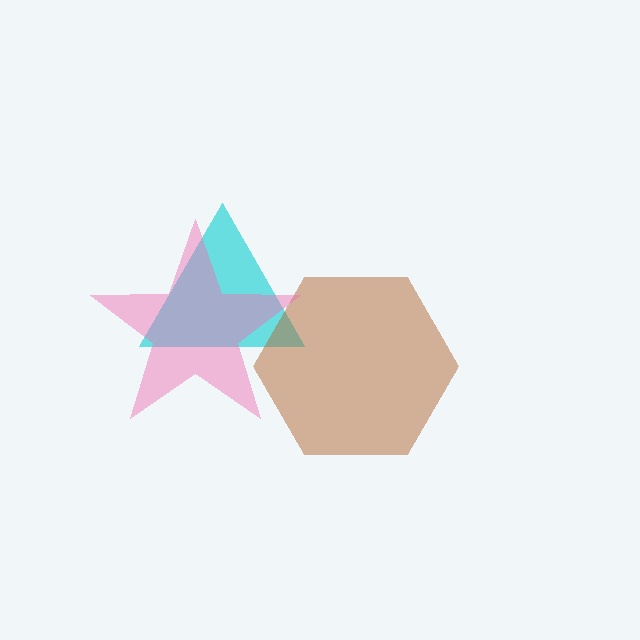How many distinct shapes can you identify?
There are 3 distinct shapes: a cyan triangle, a brown hexagon, a pink star.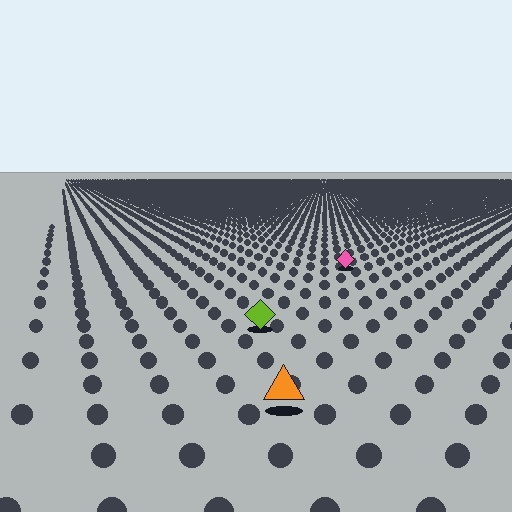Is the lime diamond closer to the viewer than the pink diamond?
Yes. The lime diamond is closer — you can tell from the texture gradient: the ground texture is coarser near it.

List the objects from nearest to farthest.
From nearest to farthest: the orange triangle, the lime diamond, the pink diamond.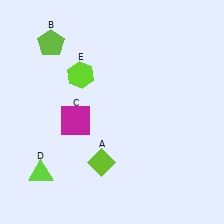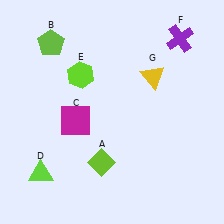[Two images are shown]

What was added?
A purple cross (F), a yellow triangle (G) were added in Image 2.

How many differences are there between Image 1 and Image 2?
There are 2 differences between the two images.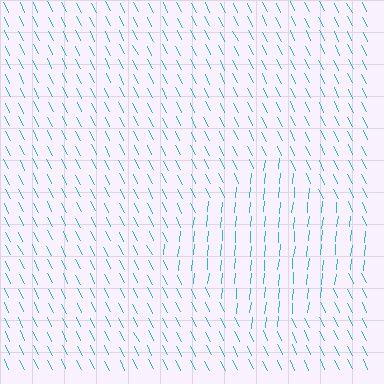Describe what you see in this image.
The image is filled with small cyan line segments. A diamond region in the image has lines oriented differently from the surrounding lines, creating a visible texture boundary.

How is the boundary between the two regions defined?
The boundary is defined purely by a change in line orientation (approximately 32 degrees difference). All lines are the same color and thickness.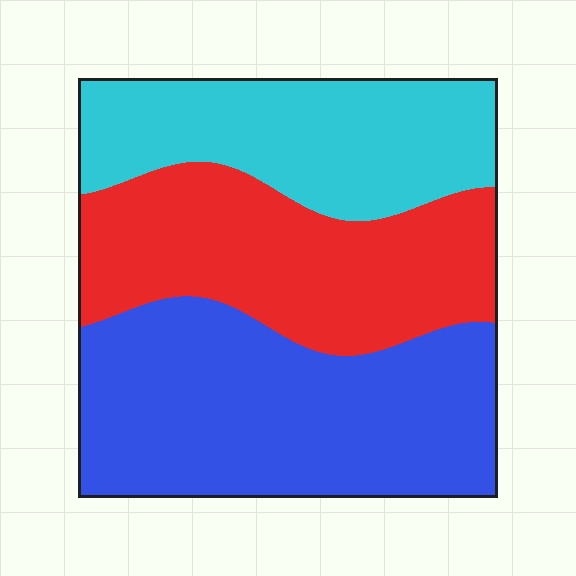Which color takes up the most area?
Blue, at roughly 40%.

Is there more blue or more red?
Blue.